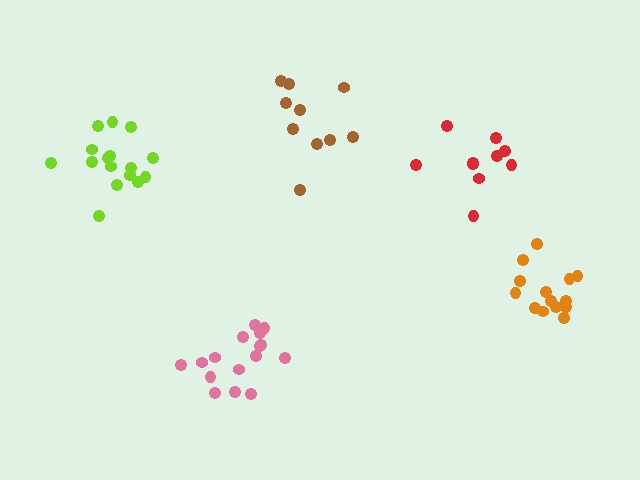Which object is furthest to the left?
The lime cluster is leftmost.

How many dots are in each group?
Group 1: 16 dots, Group 2: 10 dots, Group 3: 15 dots, Group 4: 10 dots, Group 5: 16 dots (67 total).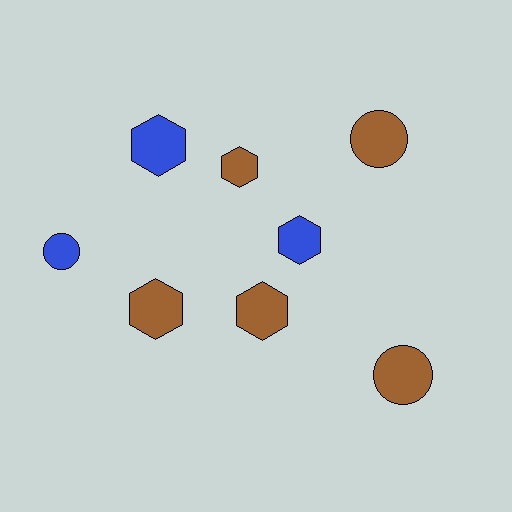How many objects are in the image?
There are 8 objects.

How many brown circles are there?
There are 2 brown circles.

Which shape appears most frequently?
Hexagon, with 5 objects.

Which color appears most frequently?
Brown, with 5 objects.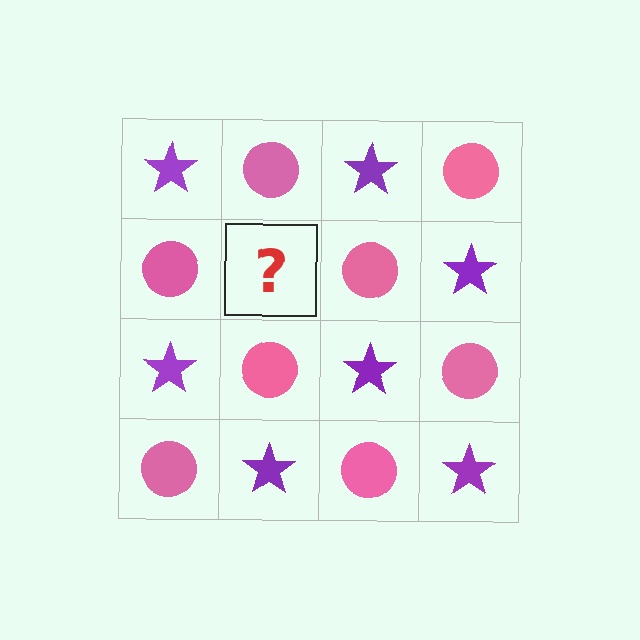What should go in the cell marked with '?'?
The missing cell should contain a purple star.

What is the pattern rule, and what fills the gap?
The rule is that it alternates purple star and pink circle in a checkerboard pattern. The gap should be filled with a purple star.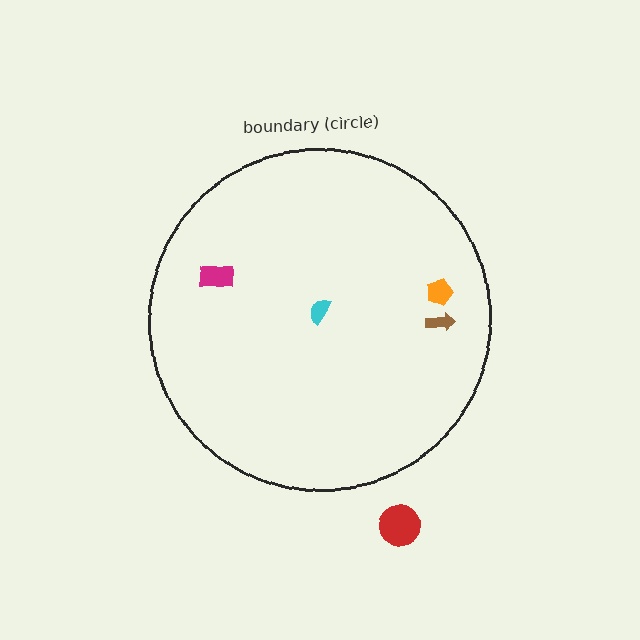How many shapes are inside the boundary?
4 inside, 1 outside.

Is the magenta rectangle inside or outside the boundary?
Inside.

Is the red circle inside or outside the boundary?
Outside.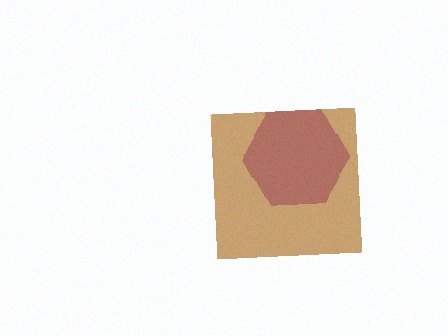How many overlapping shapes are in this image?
There are 2 overlapping shapes in the image.